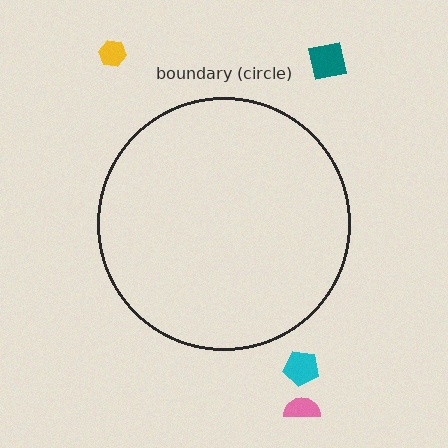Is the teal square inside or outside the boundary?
Outside.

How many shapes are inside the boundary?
0 inside, 4 outside.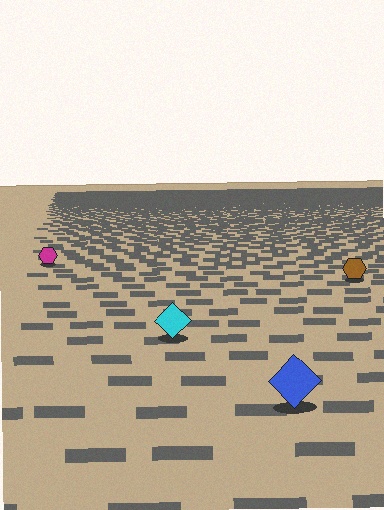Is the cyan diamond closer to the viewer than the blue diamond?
No. The blue diamond is closer — you can tell from the texture gradient: the ground texture is coarser near it.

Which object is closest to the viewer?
The blue diamond is closest. The texture marks near it are larger and more spread out.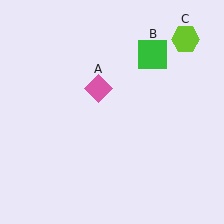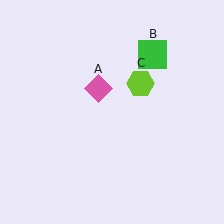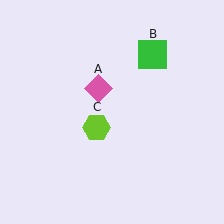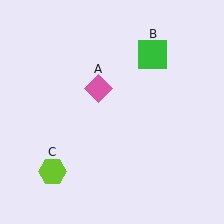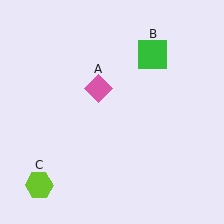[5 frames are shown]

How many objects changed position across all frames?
1 object changed position: lime hexagon (object C).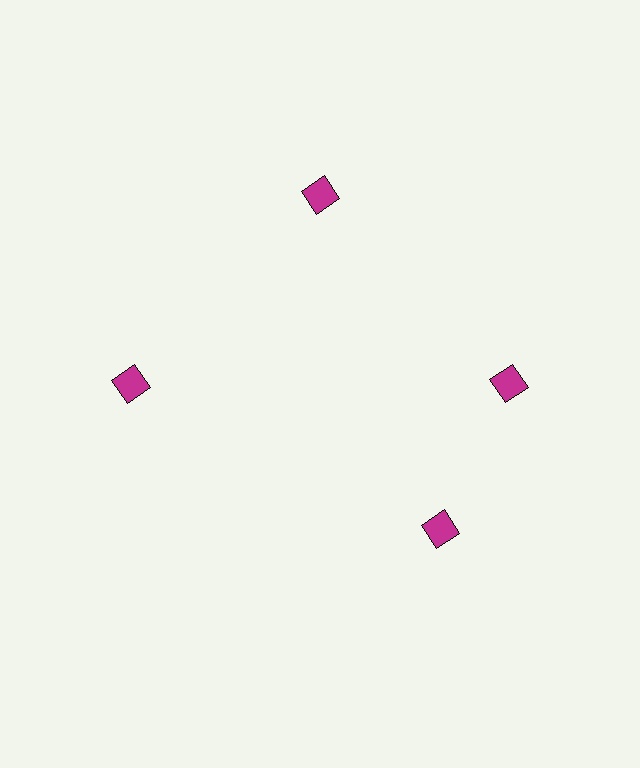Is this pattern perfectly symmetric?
No. The 4 magenta diamonds are arranged in a ring, but one element near the 6 o'clock position is rotated out of alignment along the ring, breaking the 4-fold rotational symmetry.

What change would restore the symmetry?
The symmetry would be restored by rotating it back into even spacing with its neighbors so that all 4 diamonds sit at equal angles and equal distance from the center.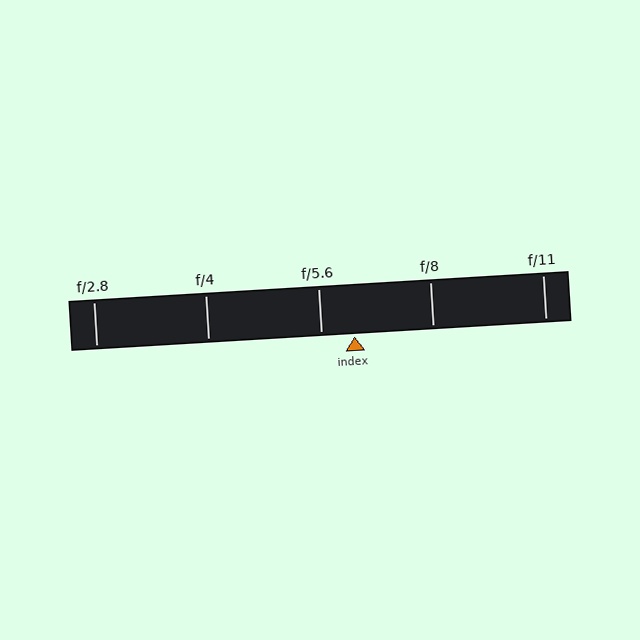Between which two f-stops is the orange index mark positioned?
The index mark is between f/5.6 and f/8.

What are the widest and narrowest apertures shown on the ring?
The widest aperture shown is f/2.8 and the narrowest is f/11.